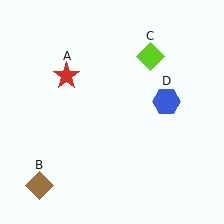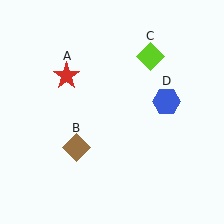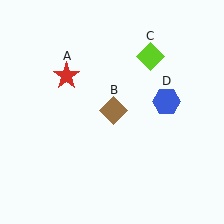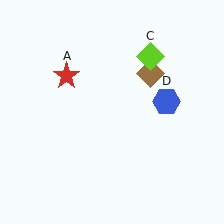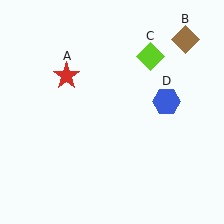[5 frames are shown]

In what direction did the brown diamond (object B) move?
The brown diamond (object B) moved up and to the right.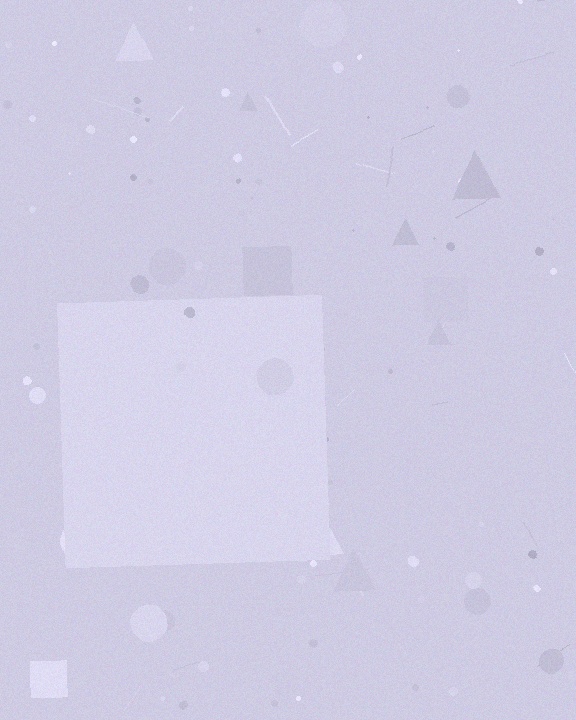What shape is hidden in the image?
A square is hidden in the image.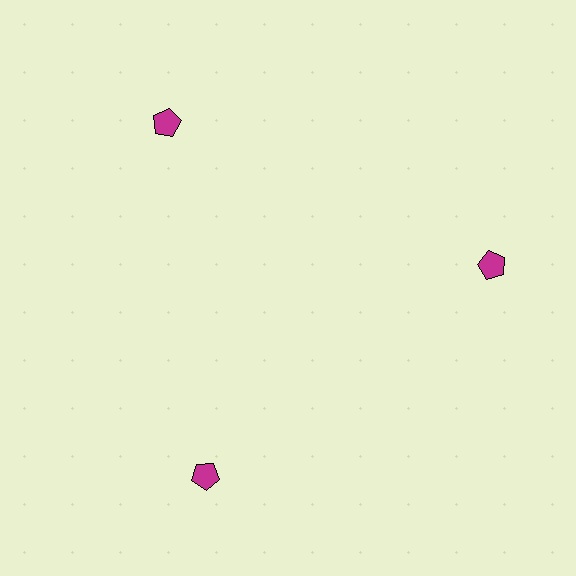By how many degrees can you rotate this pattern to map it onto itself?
The pattern maps onto itself every 120 degrees of rotation.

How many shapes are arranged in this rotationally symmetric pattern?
There are 3 shapes, arranged in 3 groups of 1.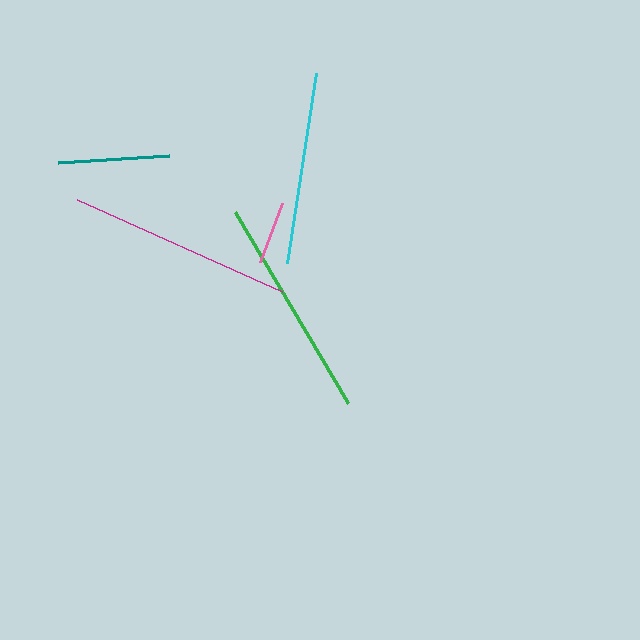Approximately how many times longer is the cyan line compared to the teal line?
The cyan line is approximately 1.7 times the length of the teal line.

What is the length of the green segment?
The green segment is approximately 222 pixels long.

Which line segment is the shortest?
The pink line is the shortest at approximately 63 pixels.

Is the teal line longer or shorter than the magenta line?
The magenta line is longer than the teal line.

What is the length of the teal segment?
The teal segment is approximately 111 pixels long.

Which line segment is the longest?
The magenta line is the longest at approximately 225 pixels.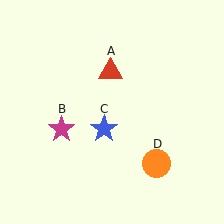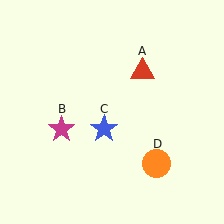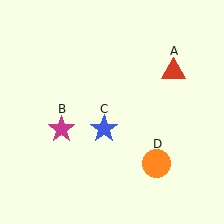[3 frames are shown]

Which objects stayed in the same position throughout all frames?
Magenta star (object B) and blue star (object C) and orange circle (object D) remained stationary.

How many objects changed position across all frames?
1 object changed position: red triangle (object A).